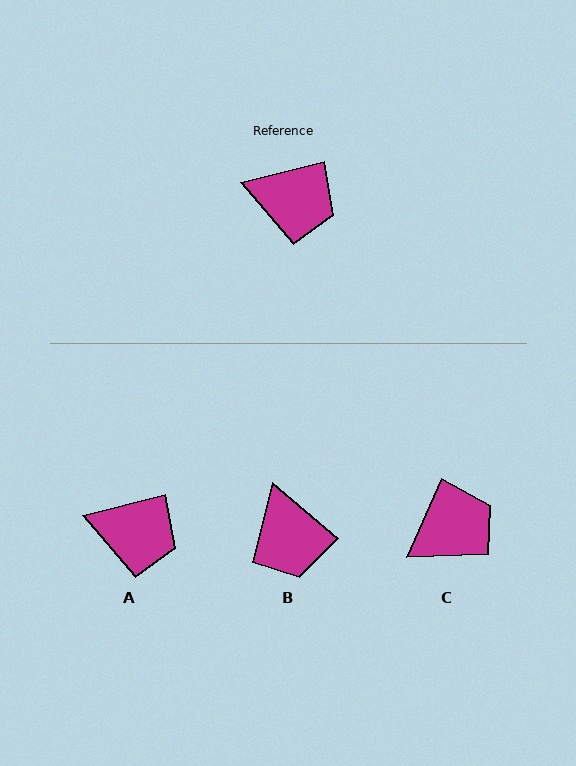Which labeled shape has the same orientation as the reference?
A.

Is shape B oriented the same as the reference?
No, it is off by about 54 degrees.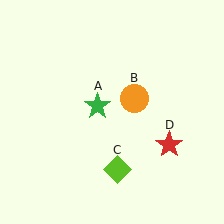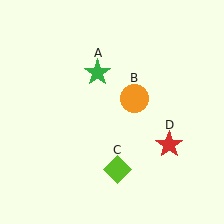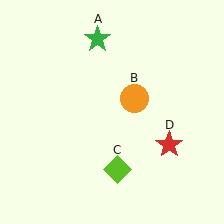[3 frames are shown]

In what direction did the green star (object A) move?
The green star (object A) moved up.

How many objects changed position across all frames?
1 object changed position: green star (object A).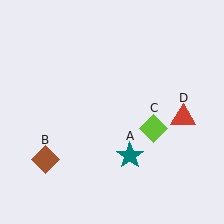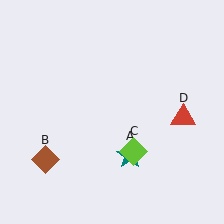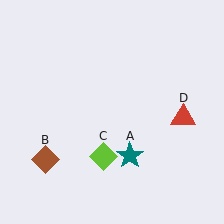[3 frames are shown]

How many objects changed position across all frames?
1 object changed position: lime diamond (object C).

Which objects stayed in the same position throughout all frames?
Teal star (object A) and brown diamond (object B) and red triangle (object D) remained stationary.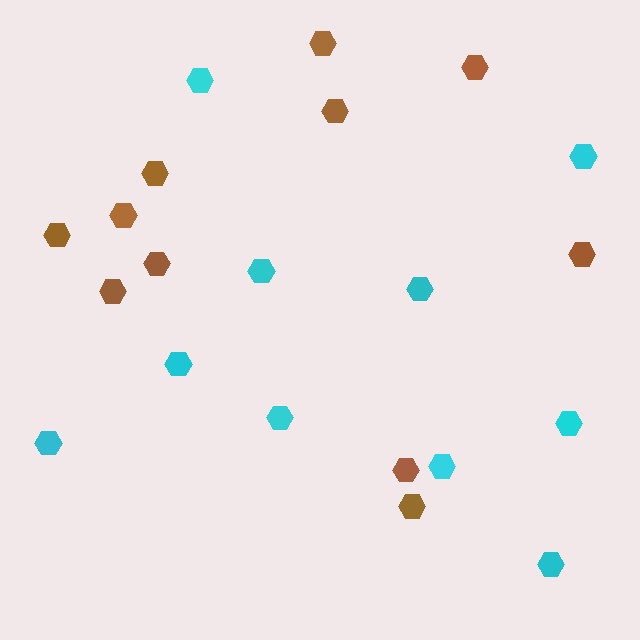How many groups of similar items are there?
There are 2 groups: one group of brown hexagons (11) and one group of cyan hexagons (10).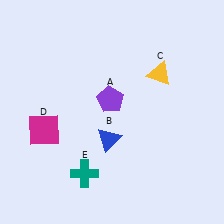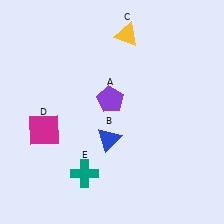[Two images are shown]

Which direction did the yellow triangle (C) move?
The yellow triangle (C) moved up.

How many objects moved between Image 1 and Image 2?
1 object moved between the two images.